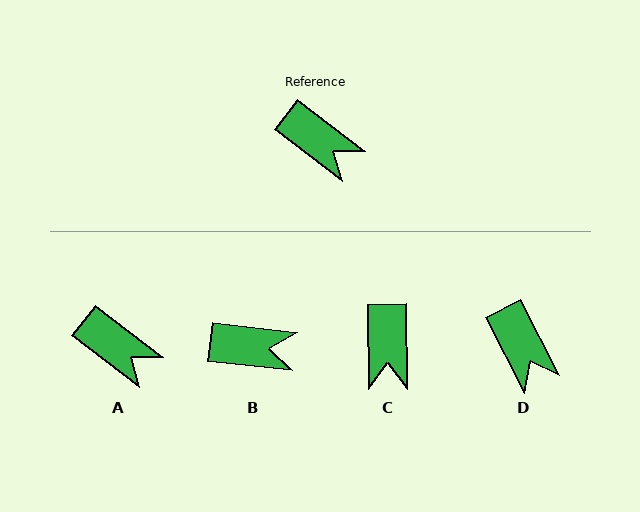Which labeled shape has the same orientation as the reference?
A.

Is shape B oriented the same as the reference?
No, it is off by about 31 degrees.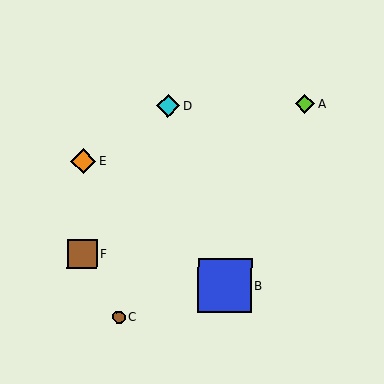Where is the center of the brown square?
The center of the brown square is at (82, 254).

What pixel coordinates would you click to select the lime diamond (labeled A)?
Click at (304, 104) to select the lime diamond A.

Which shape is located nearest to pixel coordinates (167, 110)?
The cyan diamond (labeled D) at (168, 105) is nearest to that location.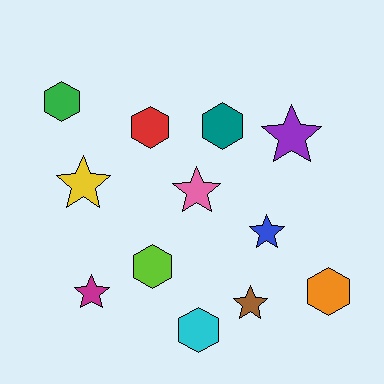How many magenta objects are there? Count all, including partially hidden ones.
There is 1 magenta object.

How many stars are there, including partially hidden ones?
There are 6 stars.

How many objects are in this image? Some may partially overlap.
There are 12 objects.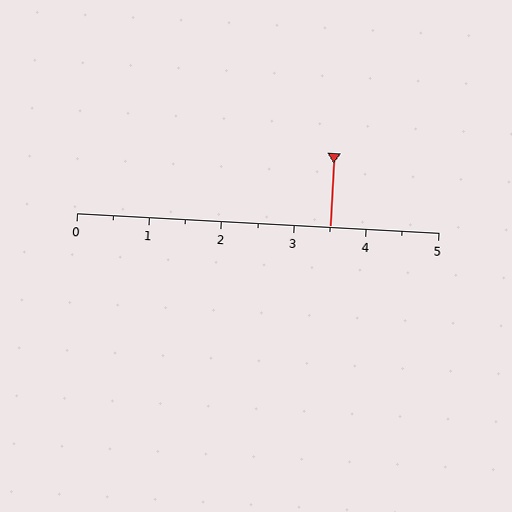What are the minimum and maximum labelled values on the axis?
The axis runs from 0 to 5.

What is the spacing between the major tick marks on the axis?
The major ticks are spaced 1 apart.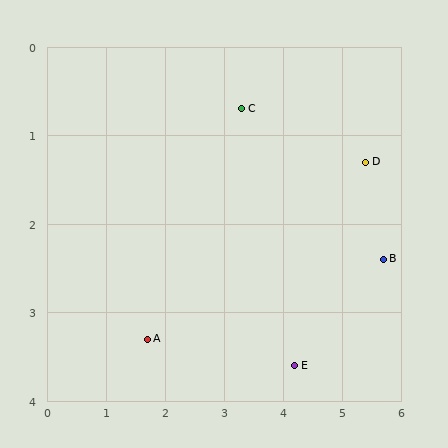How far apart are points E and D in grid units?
Points E and D are about 2.6 grid units apart.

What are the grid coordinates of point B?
Point B is at approximately (5.7, 2.4).